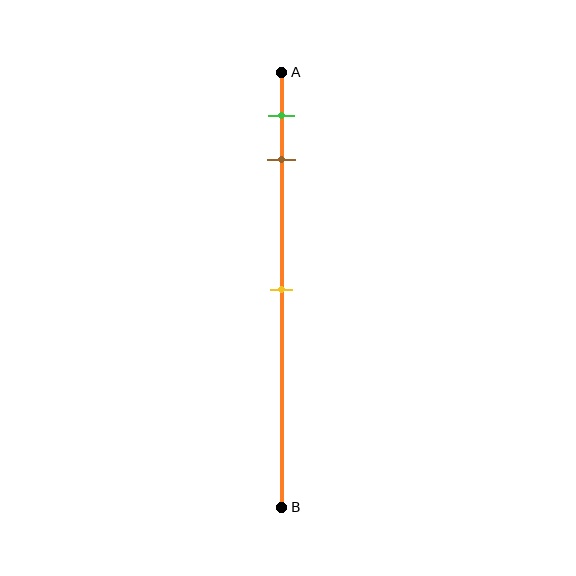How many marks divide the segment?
There are 3 marks dividing the segment.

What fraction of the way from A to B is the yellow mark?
The yellow mark is approximately 50% (0.5) of the way from A to B.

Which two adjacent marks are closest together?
The green and brown marks are the closest adjacent pair.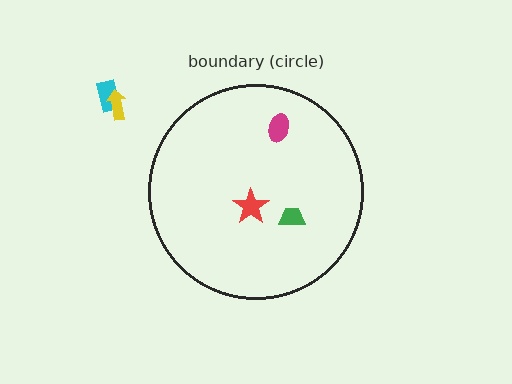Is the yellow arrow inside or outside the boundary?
Outside.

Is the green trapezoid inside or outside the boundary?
Inside.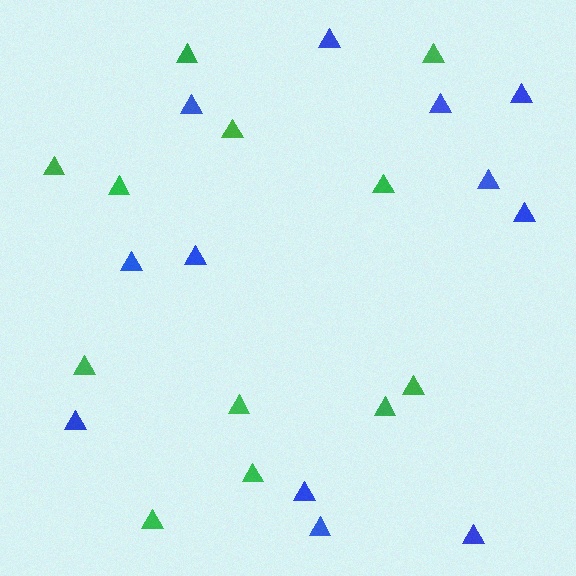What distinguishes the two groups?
There are 2 groups: one group of blue triangles (12) and one group of green triangles (12).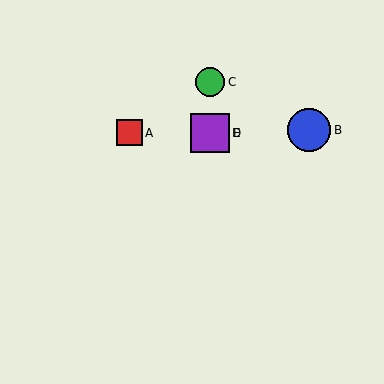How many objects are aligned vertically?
3 objects (C, D, E) are aligned vertically.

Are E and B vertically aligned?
No, E is at x≈210 and B is at x≈309.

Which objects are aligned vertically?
Objects C, D, E are aligned vertically.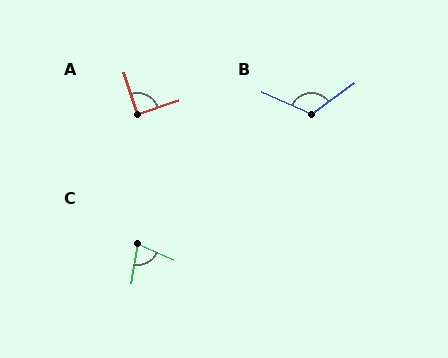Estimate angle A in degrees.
Approximately 89 degrees.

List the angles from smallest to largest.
C (76°), A (89°), B (119°).